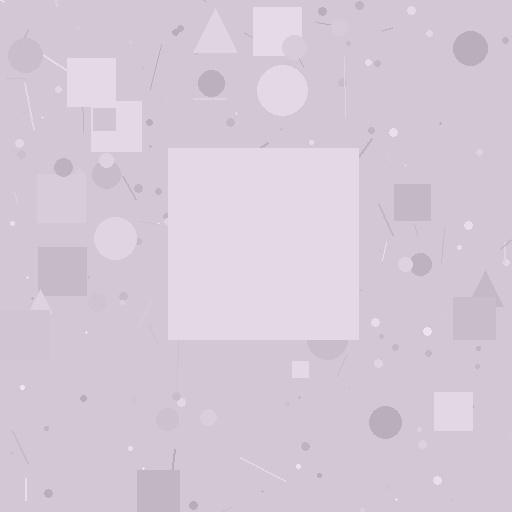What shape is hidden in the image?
A square is hidden in the image.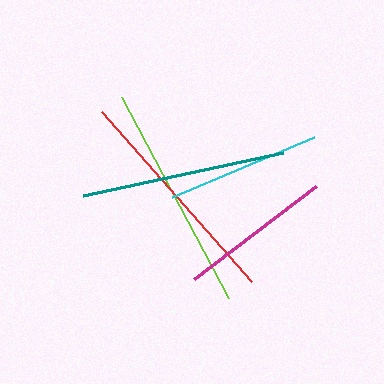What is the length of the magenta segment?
The magenta segment is approximately 153 pixels long.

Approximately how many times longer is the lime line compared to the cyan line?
The lime line is approximately 1.5 times the length of the cyan line.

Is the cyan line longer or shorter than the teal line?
The teal line is longer than the cyan line.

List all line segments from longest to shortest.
From longest to shortest: lime, red, teal, cyan, magenta.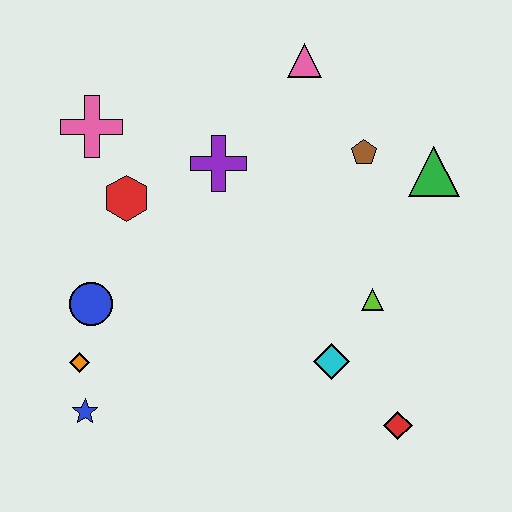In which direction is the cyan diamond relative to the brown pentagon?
The cyan diamond is below the brown pentagon.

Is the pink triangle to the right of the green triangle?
No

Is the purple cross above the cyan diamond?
Yes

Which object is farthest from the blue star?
The green triangle is farthest from the blue star.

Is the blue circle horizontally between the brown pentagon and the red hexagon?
No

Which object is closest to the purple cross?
The red hexagon is closest to the purple cross.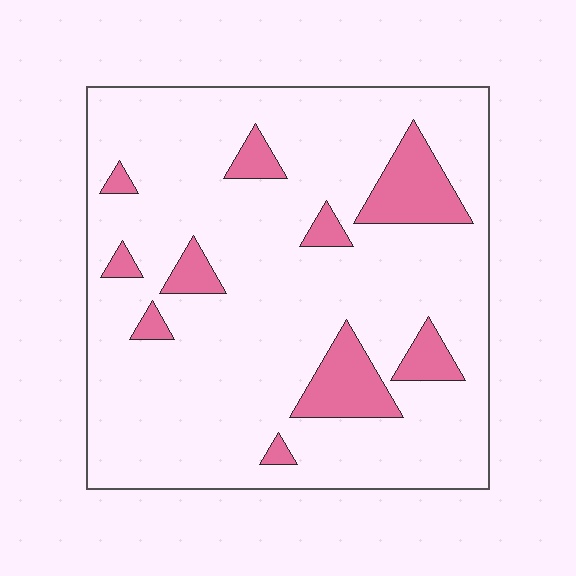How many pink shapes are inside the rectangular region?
10.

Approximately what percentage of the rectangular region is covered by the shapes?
Approximately 15%.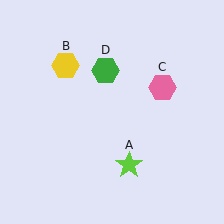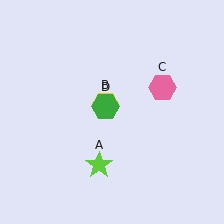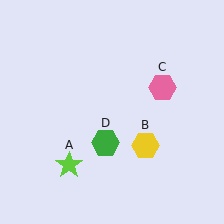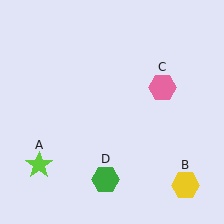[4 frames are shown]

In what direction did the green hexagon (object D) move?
The green hexagon (object D) moved down.